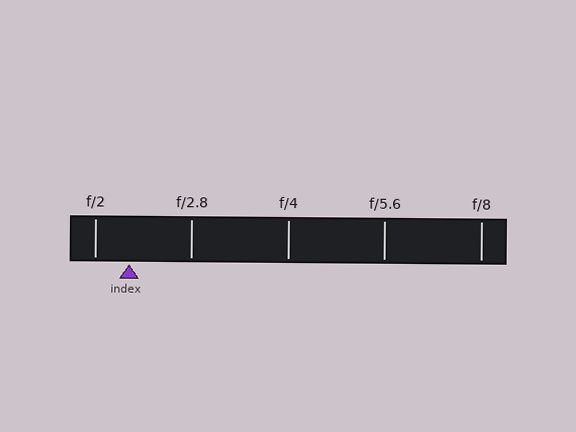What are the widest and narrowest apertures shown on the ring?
The widest aperture shown is f/2 and the narrowest is f/8.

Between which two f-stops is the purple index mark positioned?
The index mark is between f/2 and f/2.8.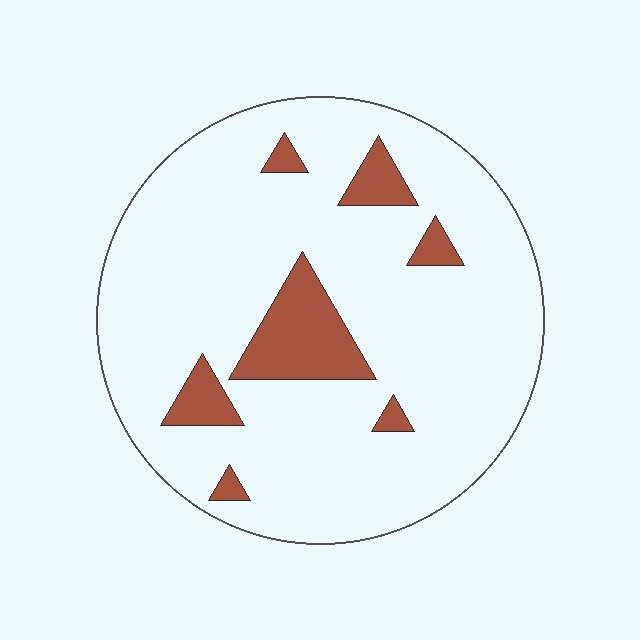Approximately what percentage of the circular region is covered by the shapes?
Approximately 15%.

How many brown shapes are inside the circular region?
7.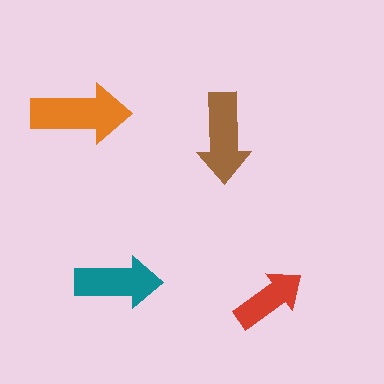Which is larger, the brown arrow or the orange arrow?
The orange one.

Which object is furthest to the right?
The red arrow is rightmost.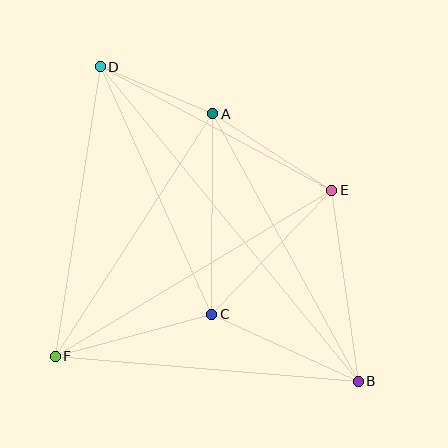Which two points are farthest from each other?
Points B and D are farthest from each other.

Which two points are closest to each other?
Points A and D are closest to each other.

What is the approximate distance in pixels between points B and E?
The distance between B and E is approximately 193 pixels.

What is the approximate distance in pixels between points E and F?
The distance between E and F is approximately 323 pixels.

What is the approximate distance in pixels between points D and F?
The distance between D and F is approximately 293 pixels.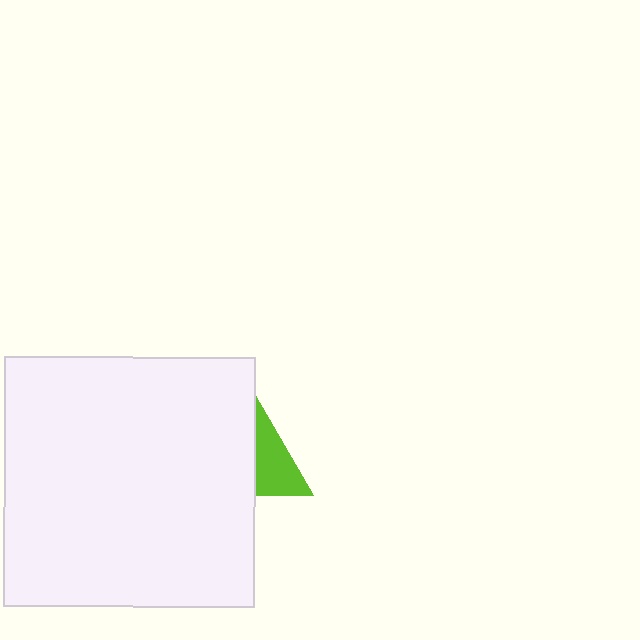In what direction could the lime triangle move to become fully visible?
The lime triangle could move right. That would shift it out from behind the white square entirely.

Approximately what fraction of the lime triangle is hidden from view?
Roughly 65% of the lime triangle is hidden behind the white square.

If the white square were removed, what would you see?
You would see the complete lime triangle.